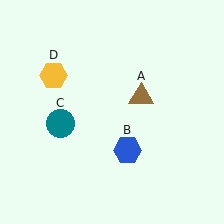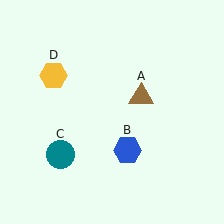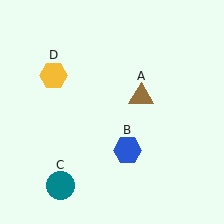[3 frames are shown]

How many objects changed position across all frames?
1 object changed position: teal circle (object C).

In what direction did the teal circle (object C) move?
The teal circle (object C) moved down.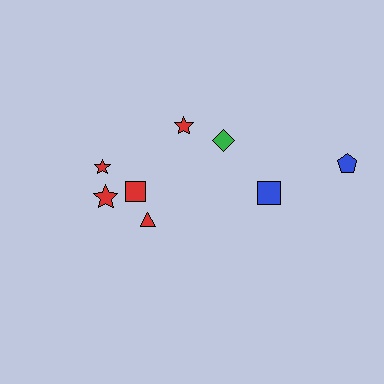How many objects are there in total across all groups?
There are 8 objects.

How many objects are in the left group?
There are 5 objects.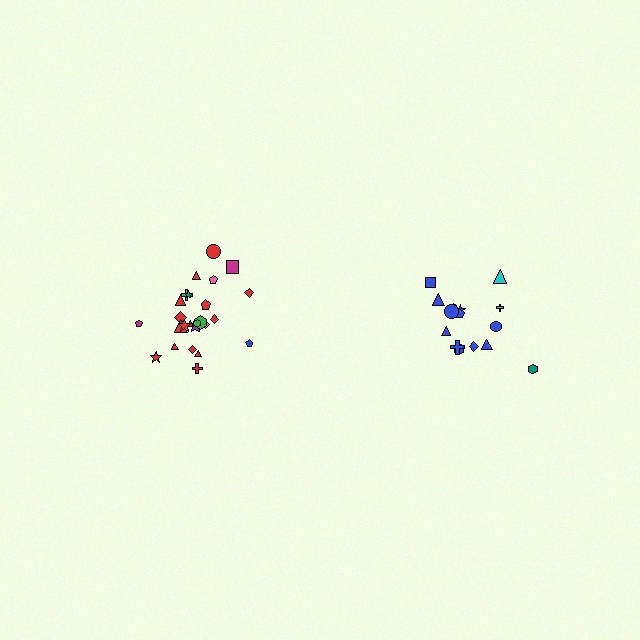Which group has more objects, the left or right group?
The left group.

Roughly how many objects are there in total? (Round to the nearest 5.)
Roughly 40 objects in total.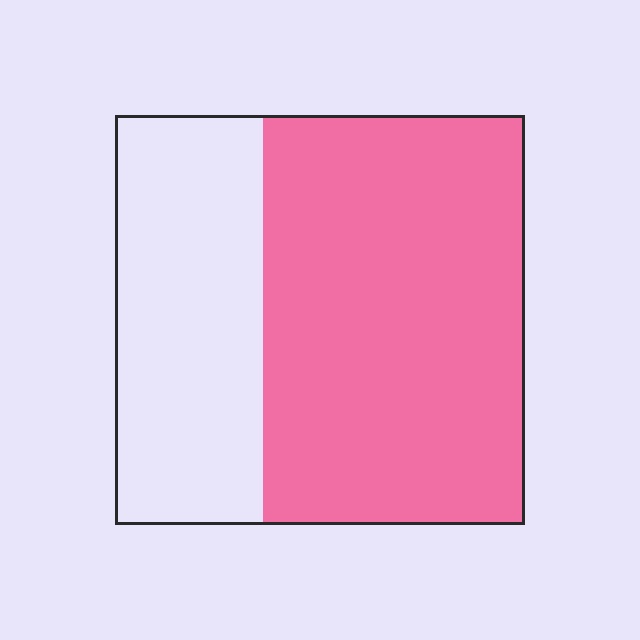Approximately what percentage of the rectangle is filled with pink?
Approximately 65%.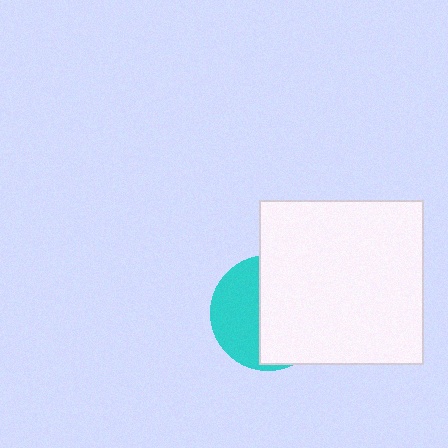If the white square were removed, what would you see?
You would see the complete cyan circle.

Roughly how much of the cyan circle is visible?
A small part of it is visible (roughly 42%).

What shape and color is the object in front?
The object in front is a white square.